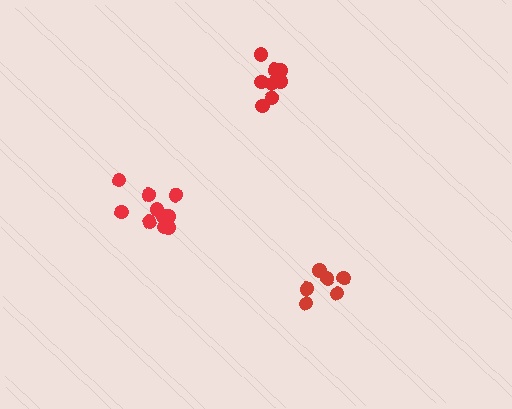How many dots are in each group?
Group 1: 11 dots, Group 2: 8 dots, Group 3: 6 dots (25 total).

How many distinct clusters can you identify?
There are 3 distinct clusters.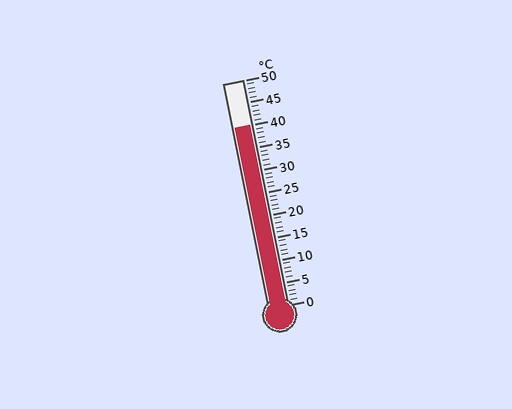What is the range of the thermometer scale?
The thermometer scale ranges from 0°C to 50°C.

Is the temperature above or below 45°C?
The temperature is below 45°C.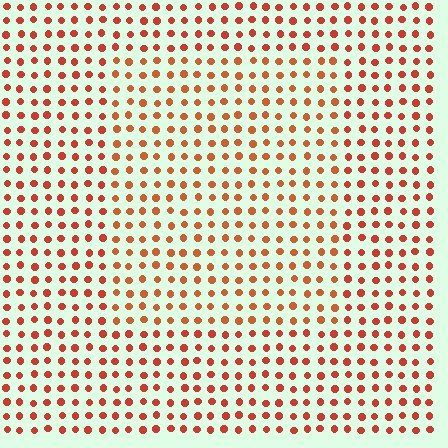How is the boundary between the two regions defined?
The boundary is defined purely by a slight shift in hue (about 14 degrees). Spacing, size, and orientation are identical on both sides.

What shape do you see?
I see a rectangle.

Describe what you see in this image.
The image is filled with small red elements in a uniform arrangement. A rectangle-shaped region is visible where the elements are tinted to a slightly different hue, forming a subtle color boundary.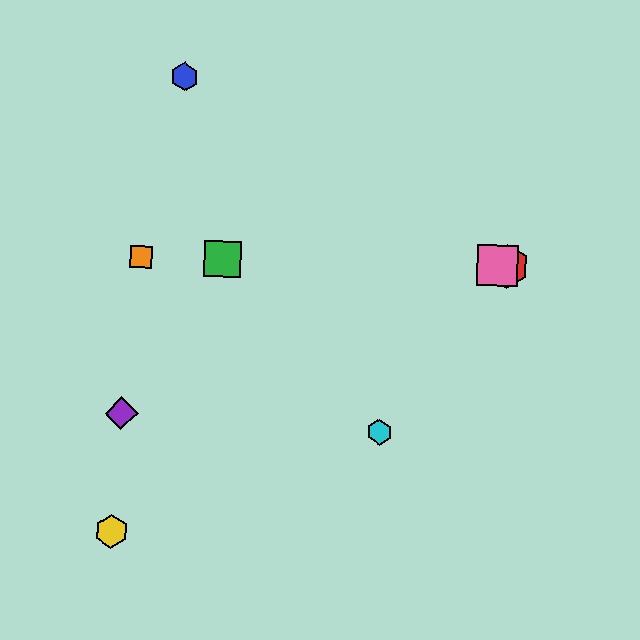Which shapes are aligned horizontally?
The red hexagon, the green square, the orange square, the pink square are aligned horizontally.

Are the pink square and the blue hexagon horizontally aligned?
No, the pink square is at y≈266 and the blue hexagon is at y≈77.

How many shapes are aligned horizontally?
4 shapes (the red hexagon, the green square, the orange square, the pink square) are aligned horizontally.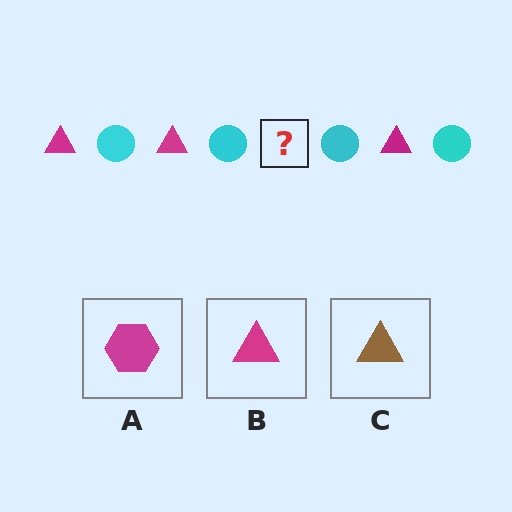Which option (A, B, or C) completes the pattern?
B.